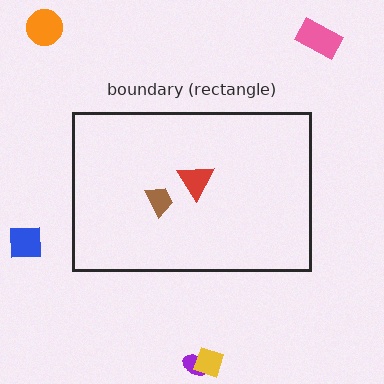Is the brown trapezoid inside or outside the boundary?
Inside.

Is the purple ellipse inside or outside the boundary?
Outside.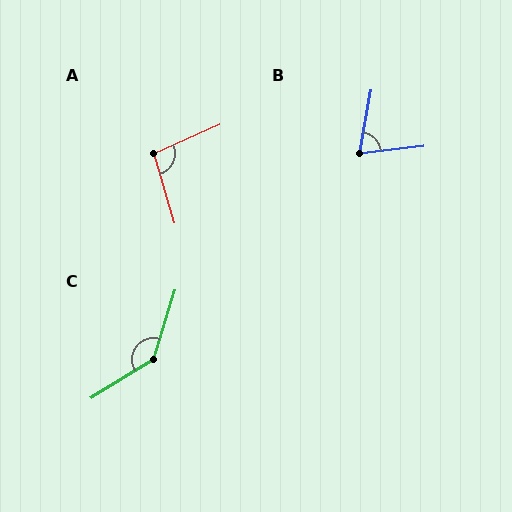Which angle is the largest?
C, at approximately 138 degrees.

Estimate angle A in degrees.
Approximately 98 degrees.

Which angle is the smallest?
B, at approximately 73 degrees.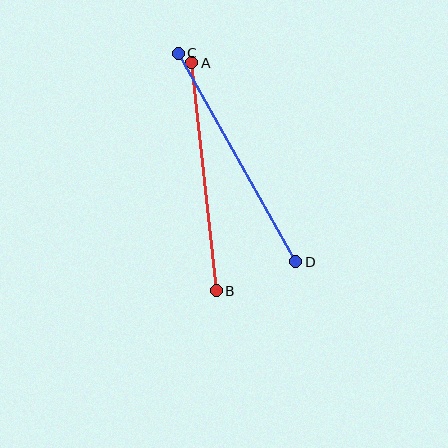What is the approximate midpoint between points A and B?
The midpoint is at approximately (204, 177) pixels.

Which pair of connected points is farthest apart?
Points C and D are farthest apart.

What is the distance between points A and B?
The distance is approximately 229 pixels.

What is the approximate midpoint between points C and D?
The midpoint is at approximately (237, 158) pixels.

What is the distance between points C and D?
The distance is approximately 239 pixels.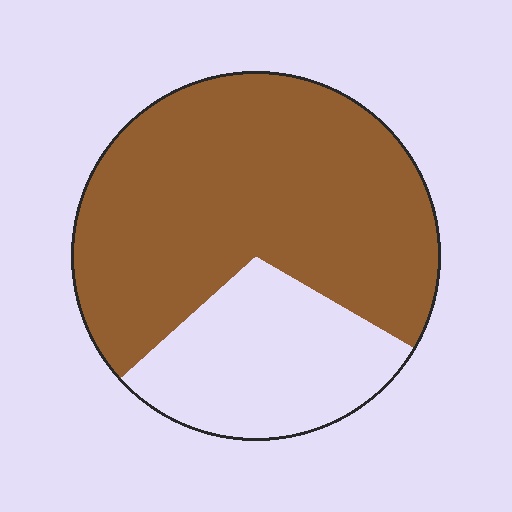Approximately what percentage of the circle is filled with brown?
Approximately 70%.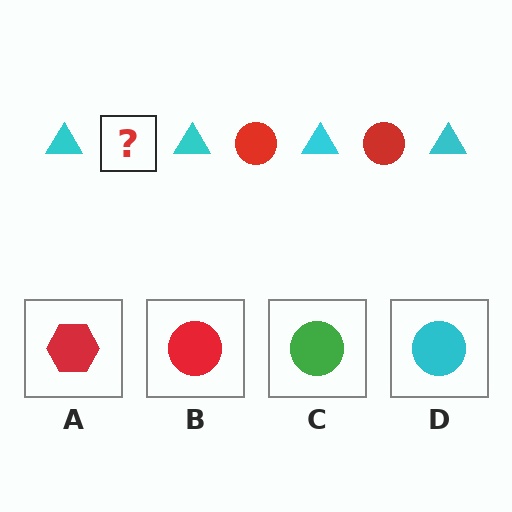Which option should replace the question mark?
Option B.